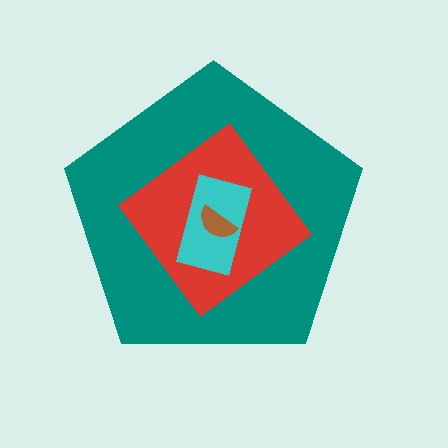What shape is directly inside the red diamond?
The cyan rectangle.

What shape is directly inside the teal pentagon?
The red diamond.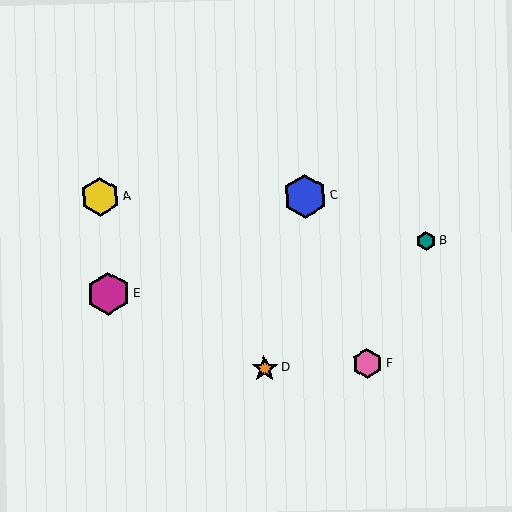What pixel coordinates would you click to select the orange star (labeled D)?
Click at (264, 368) to select the orange star D.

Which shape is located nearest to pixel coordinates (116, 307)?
The magenta hexagon (labeled E) at (109, 294) is nearest to that location.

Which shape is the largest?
The blue hexagon (labeled C) is the largest.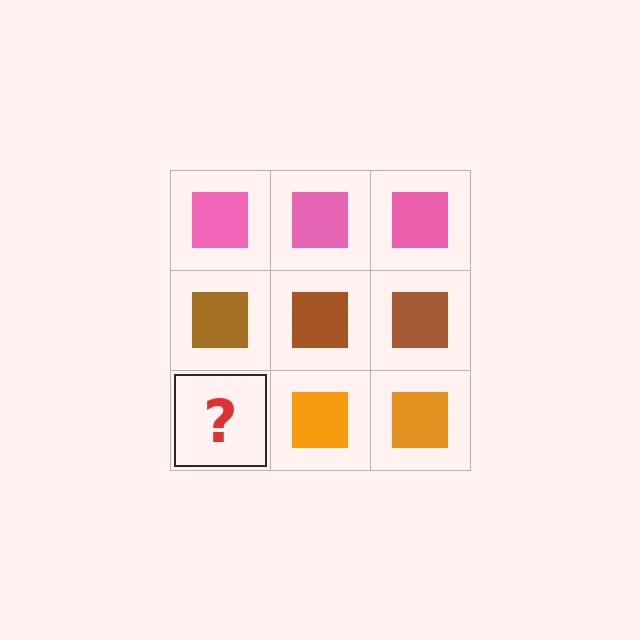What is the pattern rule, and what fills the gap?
The rule is that each row has a consistent color. The gap should be filled with an orange square.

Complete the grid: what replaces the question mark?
The question mark should be replaced with an orange square.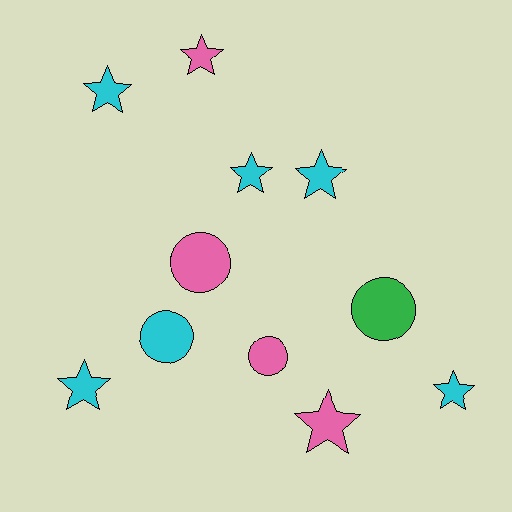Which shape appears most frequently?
Star, with 7 objects.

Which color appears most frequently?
Cyan, with 6 objects.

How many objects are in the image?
There are 11 objects.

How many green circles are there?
There is 1 green circle.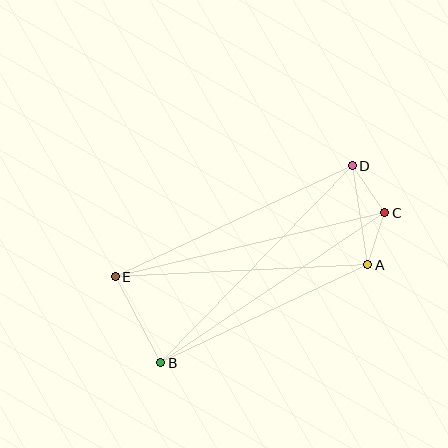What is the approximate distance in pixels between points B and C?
The distance between B and C is approximately 270 pixels.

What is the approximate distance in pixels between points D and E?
The distance between D and E is approximately 262 pixels.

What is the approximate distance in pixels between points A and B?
The distance between A and B is approximately 229 pixels.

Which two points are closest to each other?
Points A and C are closest to each other.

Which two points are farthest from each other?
Points C and E are farthest from each other.